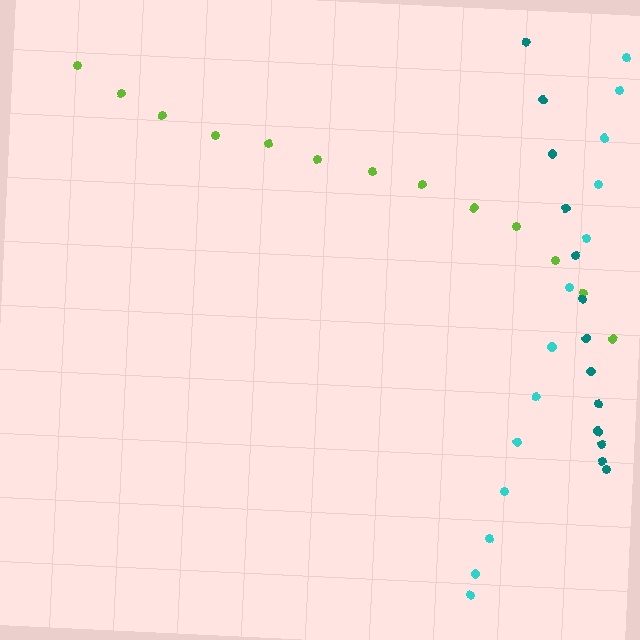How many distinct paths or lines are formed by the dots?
There are 3 distinct paths.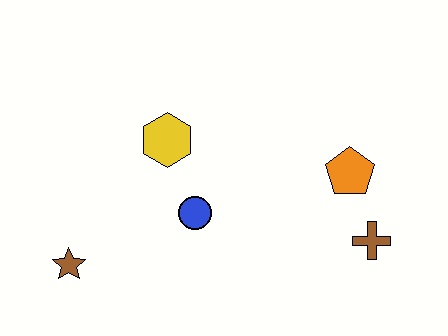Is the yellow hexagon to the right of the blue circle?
No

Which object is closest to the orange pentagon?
The brown cross is closest to the orange pentagon.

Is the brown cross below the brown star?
No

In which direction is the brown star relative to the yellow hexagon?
The brown star is below the yellow hexagon.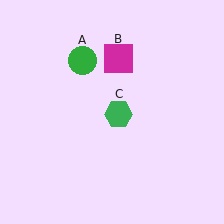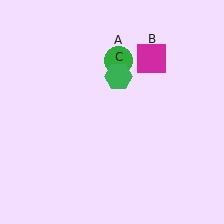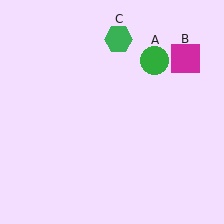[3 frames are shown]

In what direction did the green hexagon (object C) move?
The green hexagon (object C) moved up.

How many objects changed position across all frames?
3 objects changed position: green circle (object A), magenta square (object B), green hexagon (object C).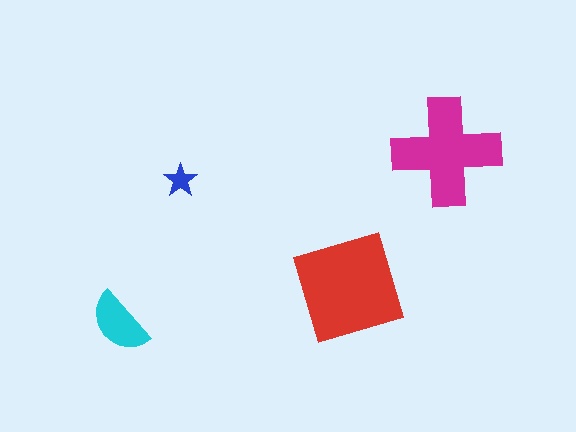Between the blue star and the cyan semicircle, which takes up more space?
The cyan semicircle.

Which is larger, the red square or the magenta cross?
The red square.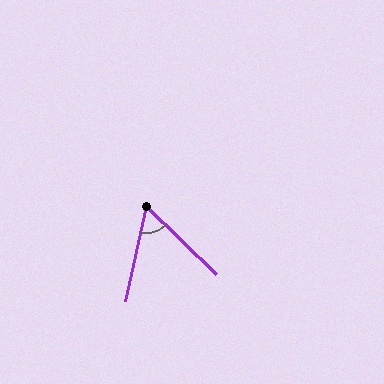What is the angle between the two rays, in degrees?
Approximately 59 degrees.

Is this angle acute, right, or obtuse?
It is acute.